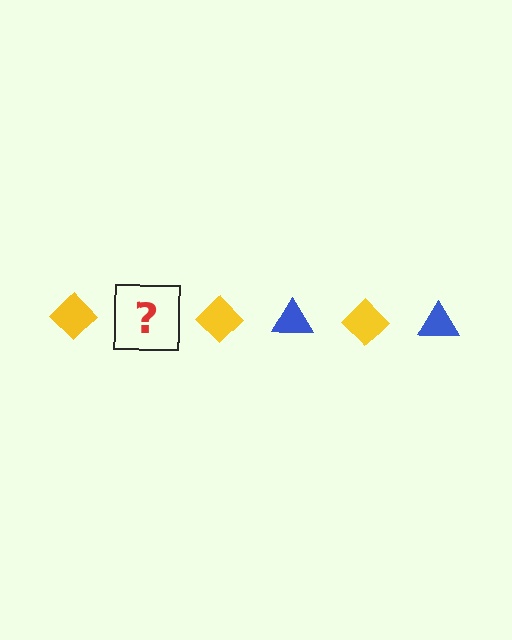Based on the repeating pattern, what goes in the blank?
The blank should be a blue triangle.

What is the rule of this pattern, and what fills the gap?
The rule is that the pattern alternates between yellow diamond and blue triangle. The gap should be filled with a blue triangle.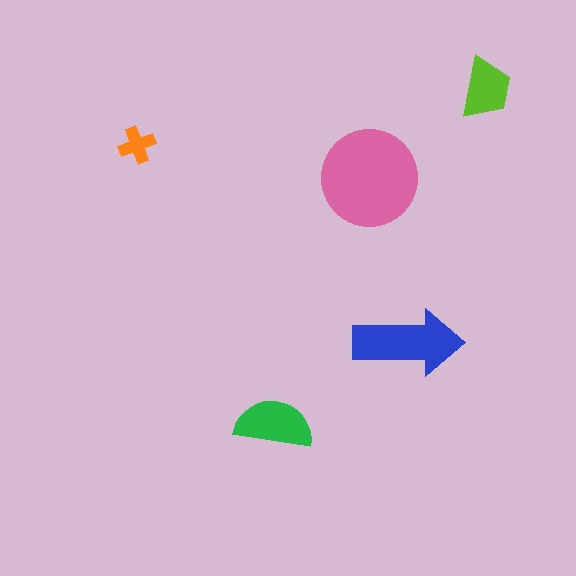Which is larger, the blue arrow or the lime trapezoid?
The blue arrow.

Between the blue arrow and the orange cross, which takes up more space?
The blue arrow.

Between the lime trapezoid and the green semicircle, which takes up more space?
The green semicircle.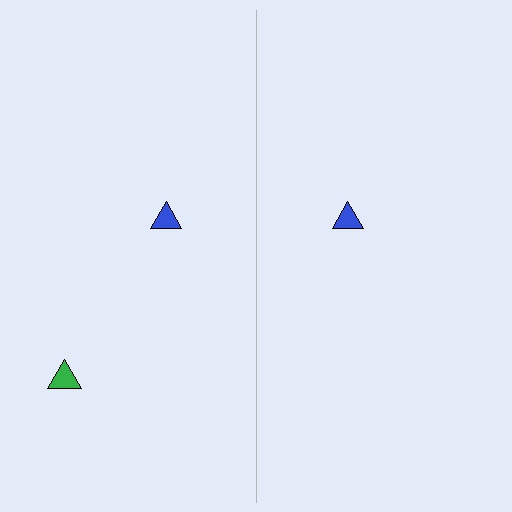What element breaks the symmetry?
A green triangle is missing from the right side.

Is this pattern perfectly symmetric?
No, the pattern is not perfectly symmetric. A green triangle is missing from the right side.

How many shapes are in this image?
There are 3 shapes in this image.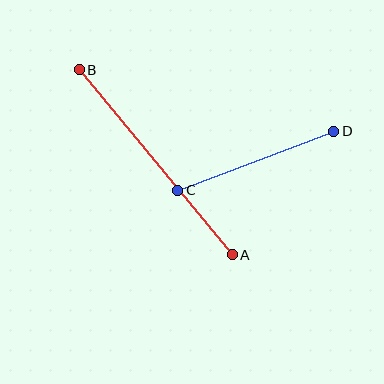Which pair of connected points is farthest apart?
Points A and B are farthest apart.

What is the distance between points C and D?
The distance is approximately 167 pixels.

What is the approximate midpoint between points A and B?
The midpoint is at approximately (156, 162) pixels.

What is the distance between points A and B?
The distance is approximately 240 pixels.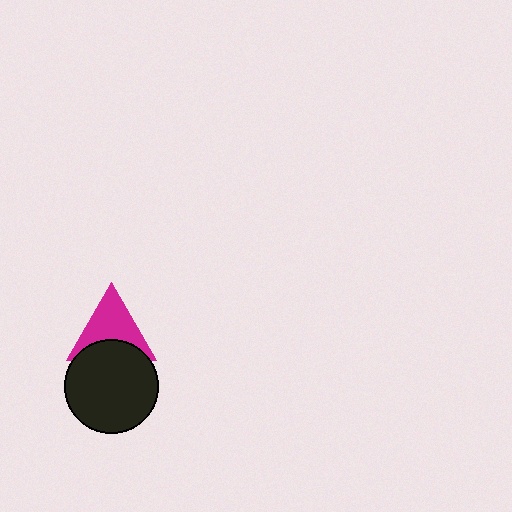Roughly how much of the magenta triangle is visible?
Most of it is visible (roughly 66%).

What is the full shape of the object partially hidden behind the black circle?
The partially hidden object is a magenta triangle.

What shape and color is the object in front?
The object in front is a black circle.